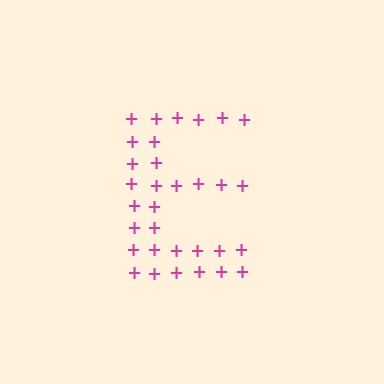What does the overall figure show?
The overall figure shows the letter E.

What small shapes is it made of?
It is made of small plus signs.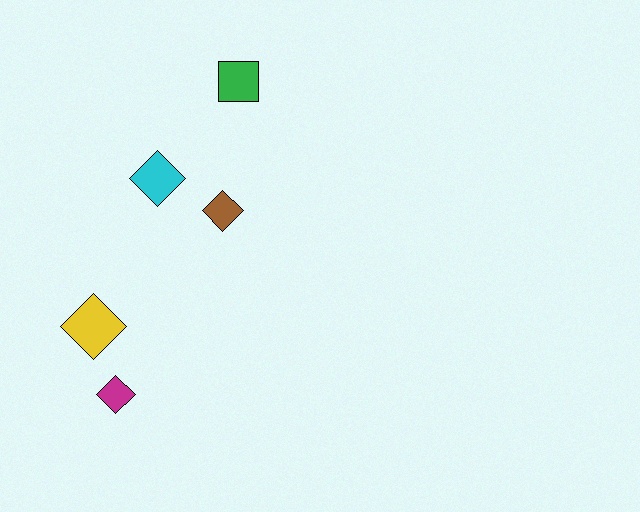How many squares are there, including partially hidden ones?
There is 1 square.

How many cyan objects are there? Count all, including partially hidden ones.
There is 1 cyan object.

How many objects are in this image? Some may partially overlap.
There are 5 objects.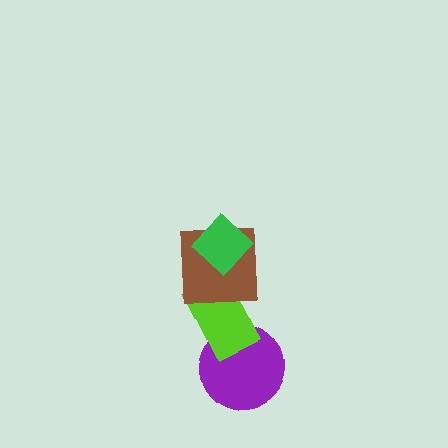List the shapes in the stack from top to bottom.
From top to bottom: the green diamond, the brown square, the lime rectangle, the purple circle.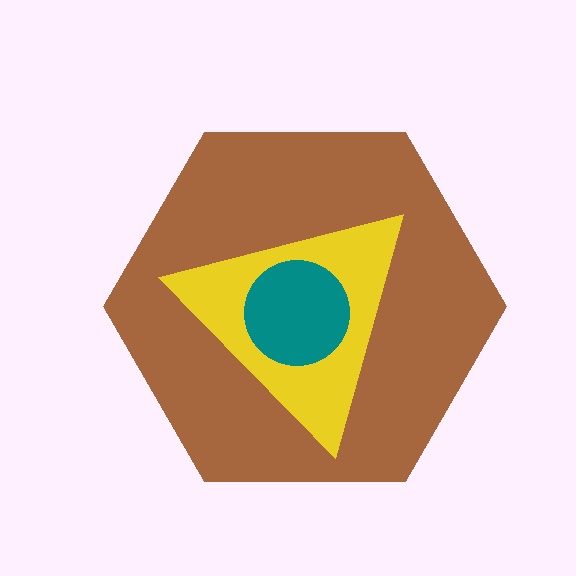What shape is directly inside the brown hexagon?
The yellow triangle.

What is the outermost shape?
The brown hexagon.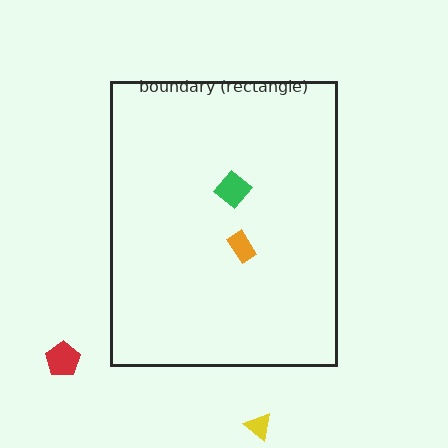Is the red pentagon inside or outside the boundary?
Outside.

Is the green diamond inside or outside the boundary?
Inside.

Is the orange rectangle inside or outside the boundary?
Inside.